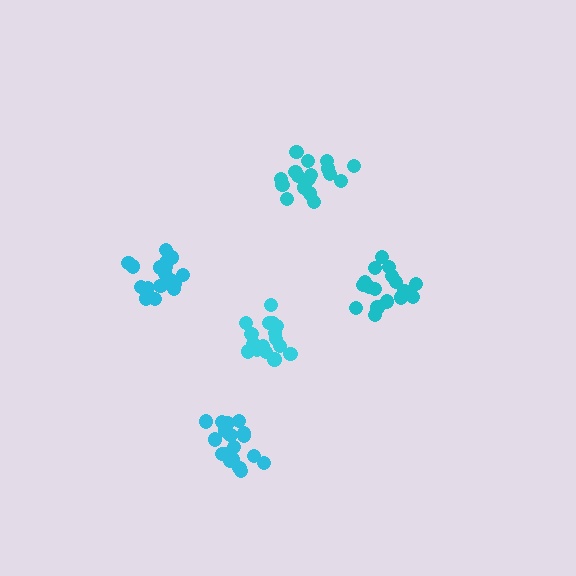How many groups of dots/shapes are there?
There are 5 groups.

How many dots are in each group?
Group 1: 18 dots, Group 2: 18 dots, Group 3: 17 dots, Group 4: 17 dots, Group 5: 17 dots (87 total).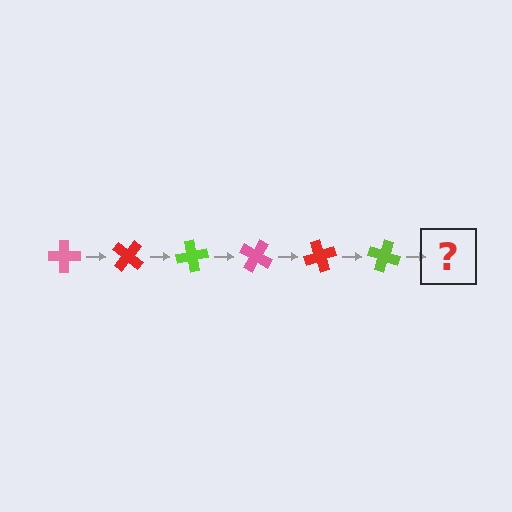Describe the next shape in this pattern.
It should be a pink cross, rotated 240 degrees from the start.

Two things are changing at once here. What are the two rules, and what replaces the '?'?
The two rules are that it rotates 40 degrees each step and the color cycles through pink, red, and lime. The '?' should be a pink cross, rotated 240 degrees from the start.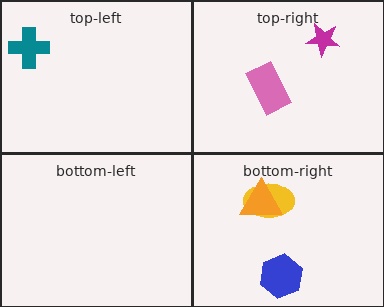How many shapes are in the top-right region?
2.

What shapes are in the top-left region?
The teal cross.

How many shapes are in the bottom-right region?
3.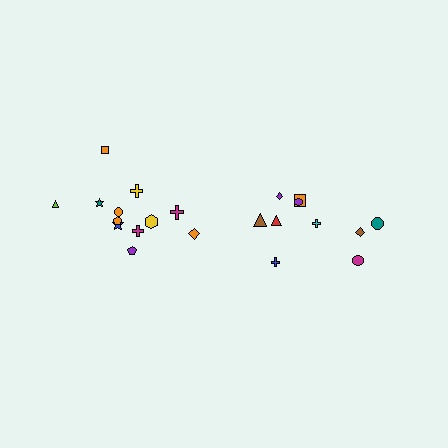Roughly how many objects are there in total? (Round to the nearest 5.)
Roughly 20 objects in total.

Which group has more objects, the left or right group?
The left group.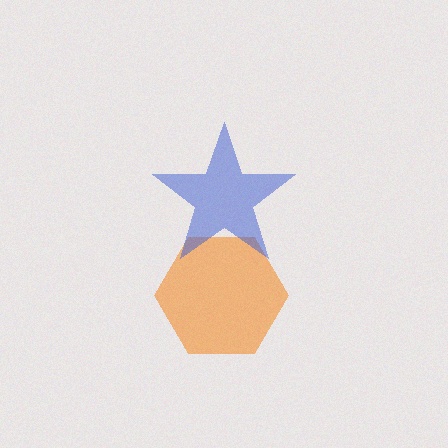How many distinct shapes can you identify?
There are 2 distinct shapes: an orange hexagon, a blue star.